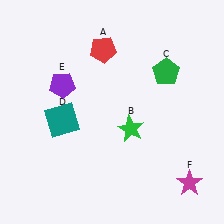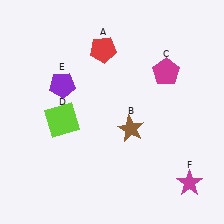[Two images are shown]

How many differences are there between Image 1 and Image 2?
There are 3 differences between the two images.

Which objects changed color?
B changed from green to brown. C changed from green to magenta. D changed from teal to lime.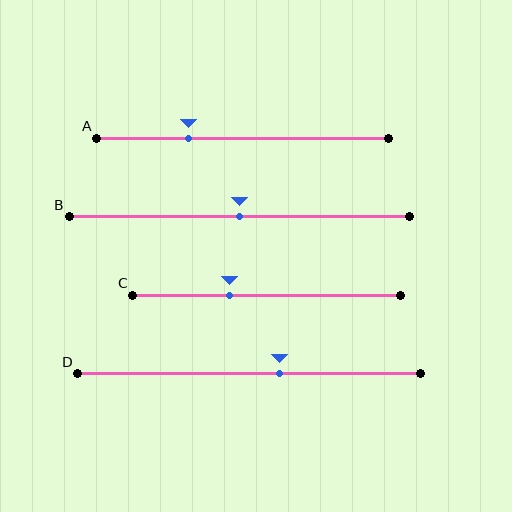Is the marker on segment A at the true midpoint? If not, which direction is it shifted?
No, the marker on segment A is shifted to the left by about 19% of the segment length.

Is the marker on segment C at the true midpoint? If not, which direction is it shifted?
No, the marker on segment C is shifted to the left by about 14% of the segment length.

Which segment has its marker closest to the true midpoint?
Segment B has its marker closest to the true midpoint.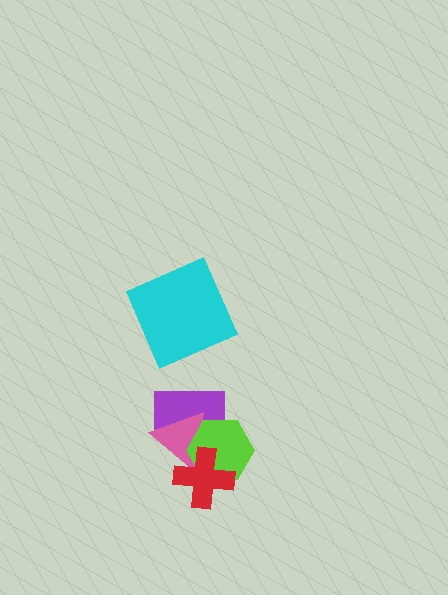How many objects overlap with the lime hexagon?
3 objects overlap with the lime hexagon.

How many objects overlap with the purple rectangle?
2 objects overlap with the purple rectangle.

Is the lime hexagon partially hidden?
Yes, it is partially covered by another shape.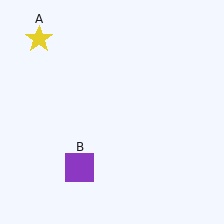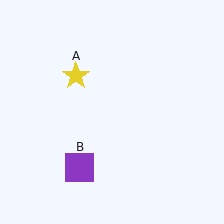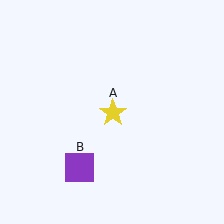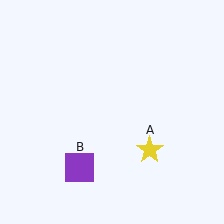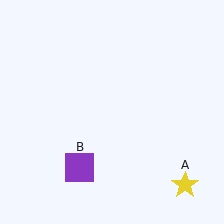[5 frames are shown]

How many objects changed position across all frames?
1 object changed position: yellow star (object A).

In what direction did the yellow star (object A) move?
The yellow star (object A) moved down and to the right.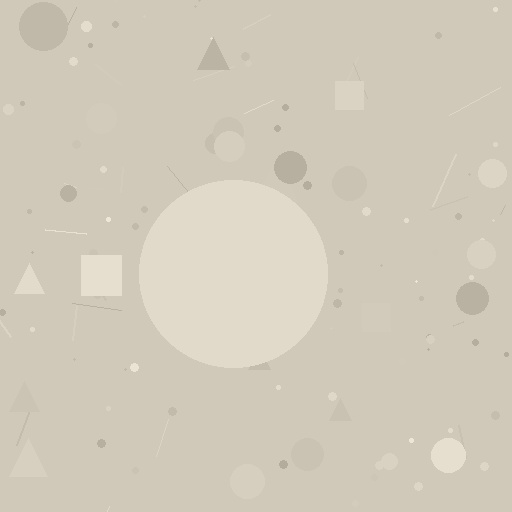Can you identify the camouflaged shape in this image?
The camouflaged shape is a circle.